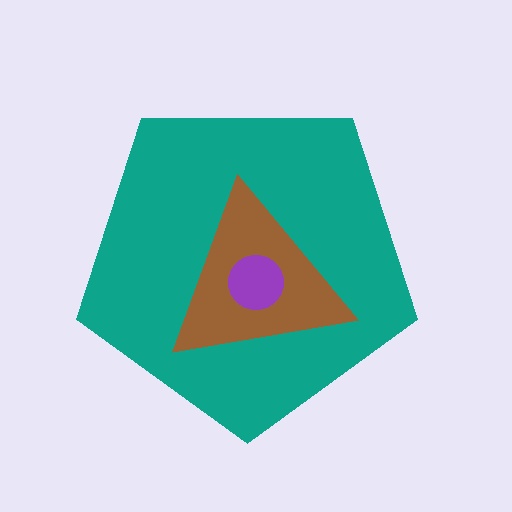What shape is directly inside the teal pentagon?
The brown triangle.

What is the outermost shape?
The teal pentagon.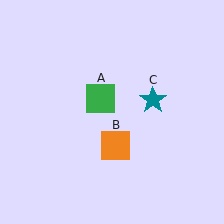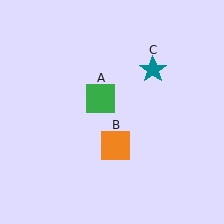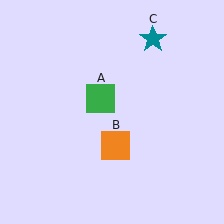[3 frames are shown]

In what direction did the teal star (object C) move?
The teal star (object C) moved up.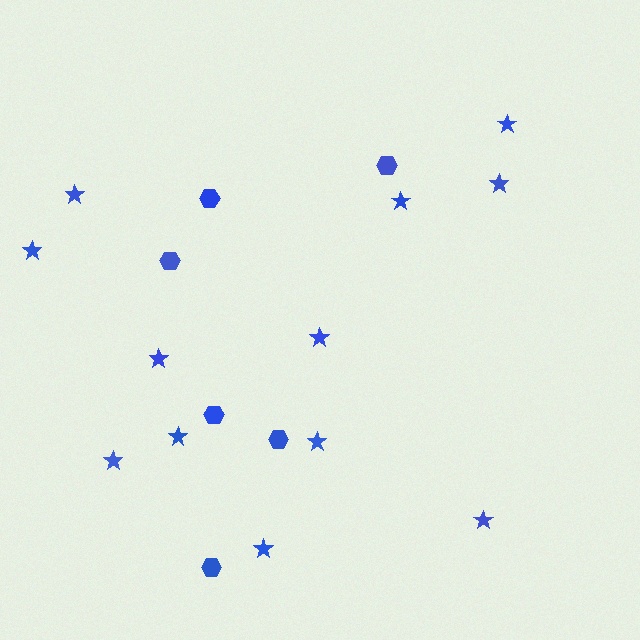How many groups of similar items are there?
There are 2 groups: one group of hexagons (6) and one group of stars (12).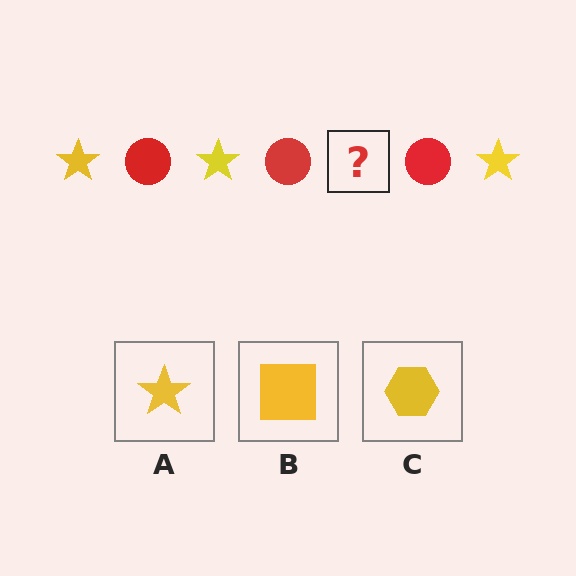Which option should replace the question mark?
Option A.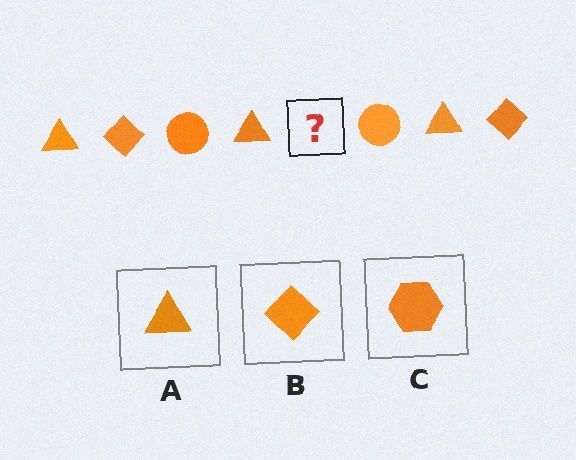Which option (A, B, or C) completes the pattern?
B.